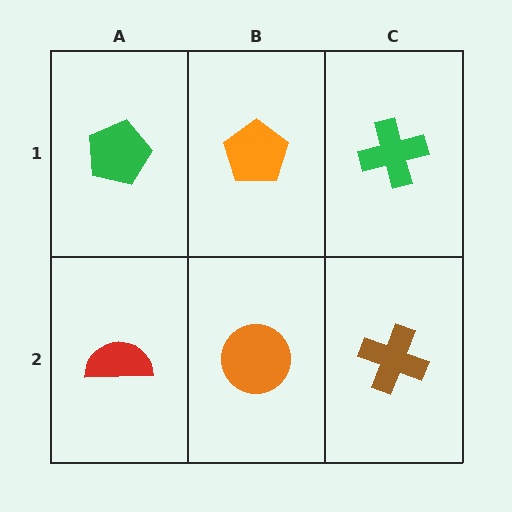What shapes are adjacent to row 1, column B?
An orange circle (row 2, column B), a green pentagon (row 1, column A), a green cross (row 1, column C).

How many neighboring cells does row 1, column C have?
2.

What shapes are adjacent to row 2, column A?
A green pentagon (row 1, column A), an orange circle (row 2, column B).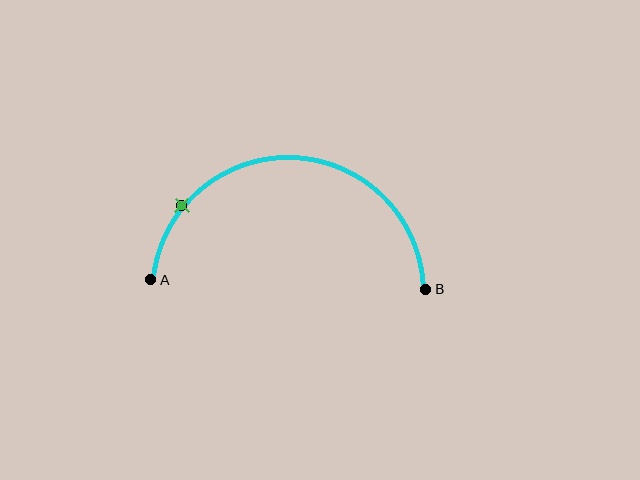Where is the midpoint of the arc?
The arc midpoint is the point on the curve farthest from the straight line joining A and B. It sits above that line.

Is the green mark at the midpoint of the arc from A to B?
No. The green mark lies on the arc but is closer to endpoint A. The arc midpoint would be at the point on the curve equidistant along the arc from both A and B.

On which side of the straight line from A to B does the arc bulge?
The arc bulges above the straight line connecting A and B.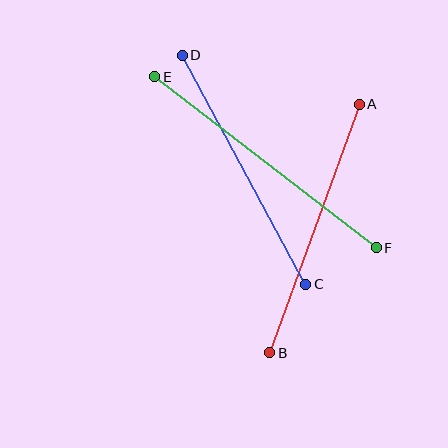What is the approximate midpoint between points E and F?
The midpoint is at approximately (265, 162) pixels.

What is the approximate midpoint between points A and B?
The midpoint is at approximately (314, 229) pixels.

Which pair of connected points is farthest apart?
Points E and F are farthest apart.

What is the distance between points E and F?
The distance is approximately 280 pixels.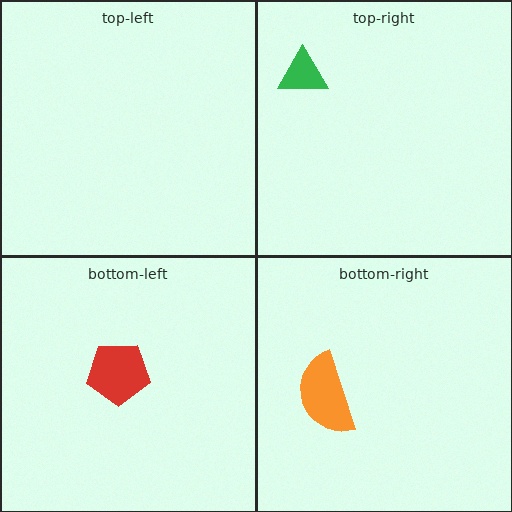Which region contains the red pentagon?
The bottom-left region.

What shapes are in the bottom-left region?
The red pentagon.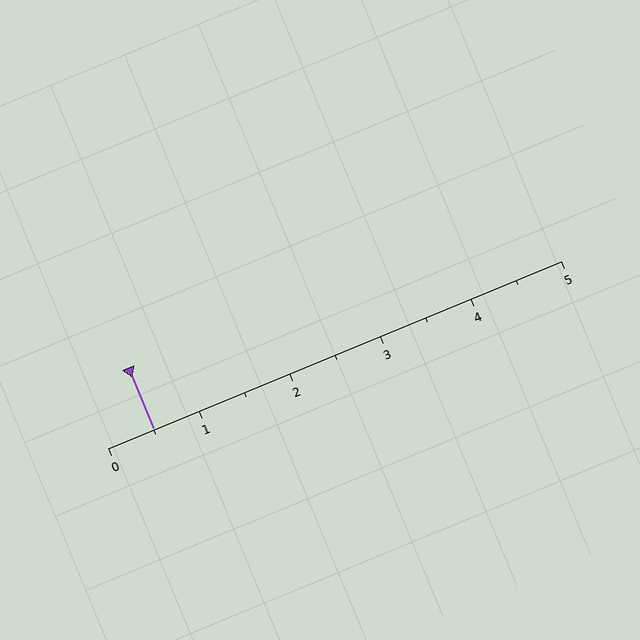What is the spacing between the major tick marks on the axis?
The major ticks are spaced 1 apart.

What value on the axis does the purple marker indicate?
The marker indicates approximately 0.5.